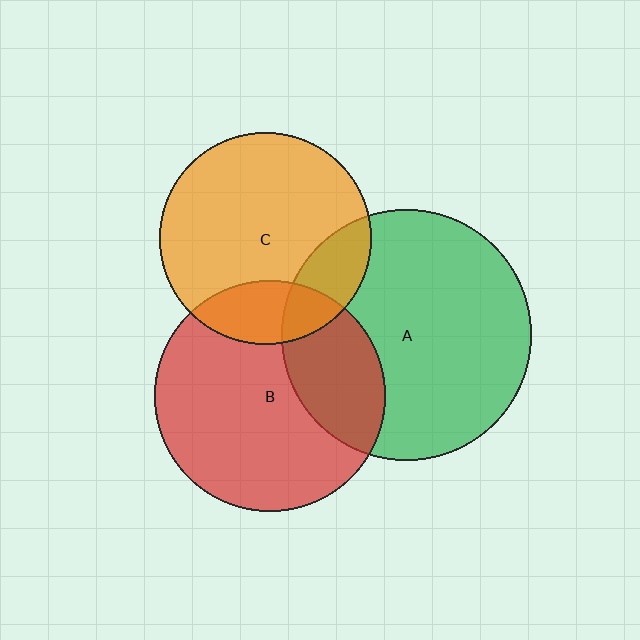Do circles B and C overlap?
Yes.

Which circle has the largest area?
Circle A (green).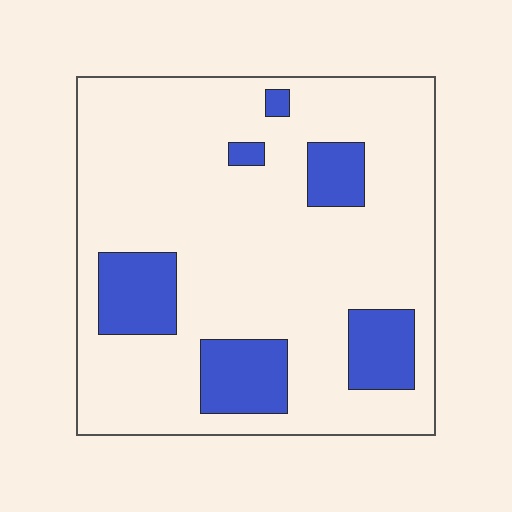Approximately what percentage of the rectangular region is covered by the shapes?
Approximately 20%.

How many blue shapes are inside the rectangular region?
6.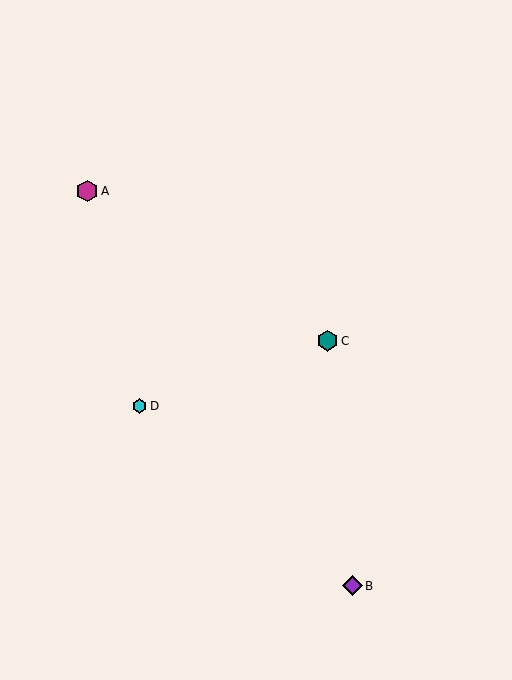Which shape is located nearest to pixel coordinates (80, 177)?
The magenta hexagon (labeled A) at (87, 191) is nearest to that location.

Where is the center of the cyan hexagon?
The center of the cyan hexagon is at (140, 406).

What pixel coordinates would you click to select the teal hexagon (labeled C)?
Click at (328, 341) to select the teal hexagon C.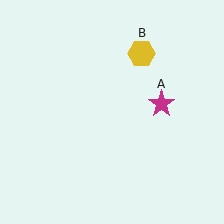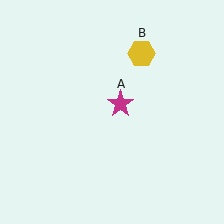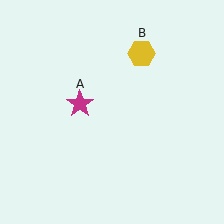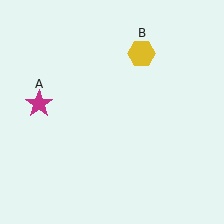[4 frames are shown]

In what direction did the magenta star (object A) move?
The magenta star (object A) moved left.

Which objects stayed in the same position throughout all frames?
Yellow hexagon (object B) remained stationary.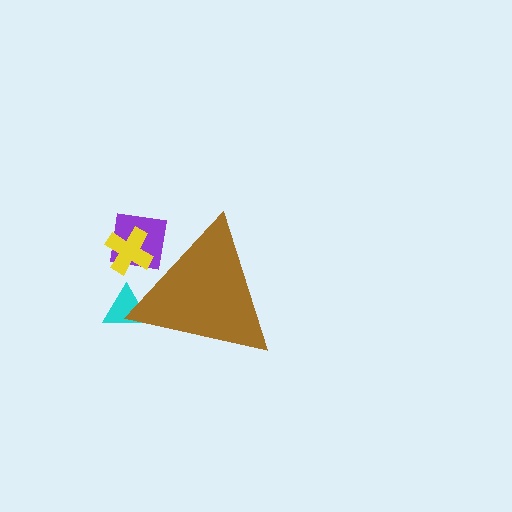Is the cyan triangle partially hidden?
Yes, the cyan triangle is partially hidden behind the brown triangle.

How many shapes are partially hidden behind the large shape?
3 shapes are partially hidden.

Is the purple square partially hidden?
Yes, the purple square is partially hidden behind the brown triangle.